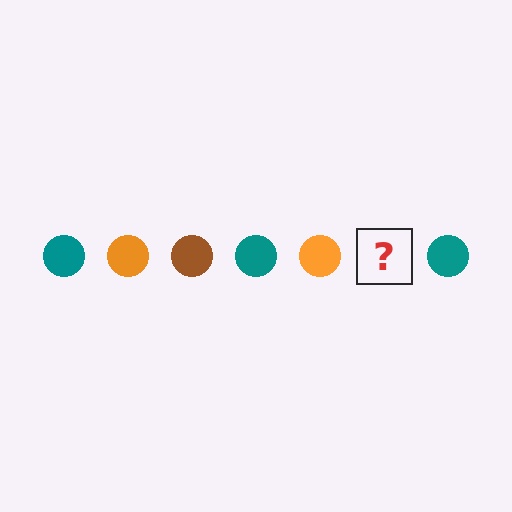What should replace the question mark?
The question mark should be replaced with a brown circle.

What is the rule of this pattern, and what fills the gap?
The rule is that the pattern cycles through teal, orange, brown circles. The gap should be filled with a brown circle.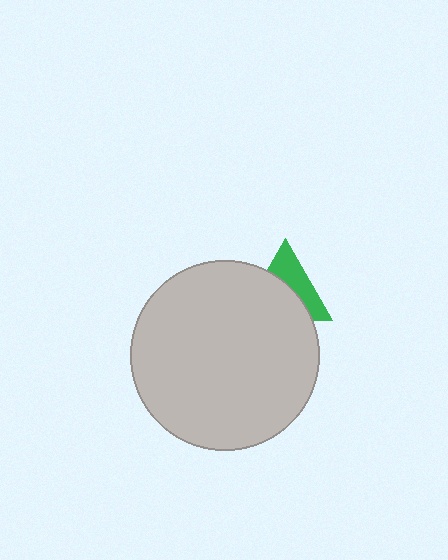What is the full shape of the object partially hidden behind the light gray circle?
The partially hidden object is a green triangle.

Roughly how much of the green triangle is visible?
A small part of it is visible (roughly 44%).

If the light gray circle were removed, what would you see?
You would see the complete green triangle.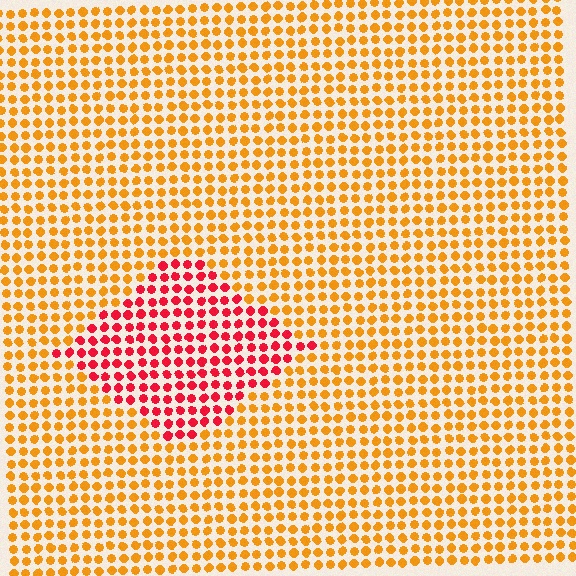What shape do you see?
I see a diamond.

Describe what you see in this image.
The image is filled with small orange elements in a uniform arrangement. A diamond-shaped region is visible where the elements are tinted to a slightly different hue, forming a subtle color boundary.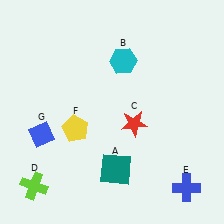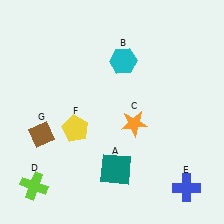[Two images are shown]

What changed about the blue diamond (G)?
In Image 1, G is blue. In Image 2, it changed to brown.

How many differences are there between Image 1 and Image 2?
There are 2 differences between the two images.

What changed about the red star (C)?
In Image 1, C is red. In Image 2, it changed to orange.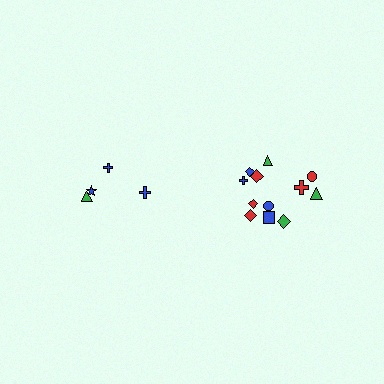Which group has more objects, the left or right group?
The right group.